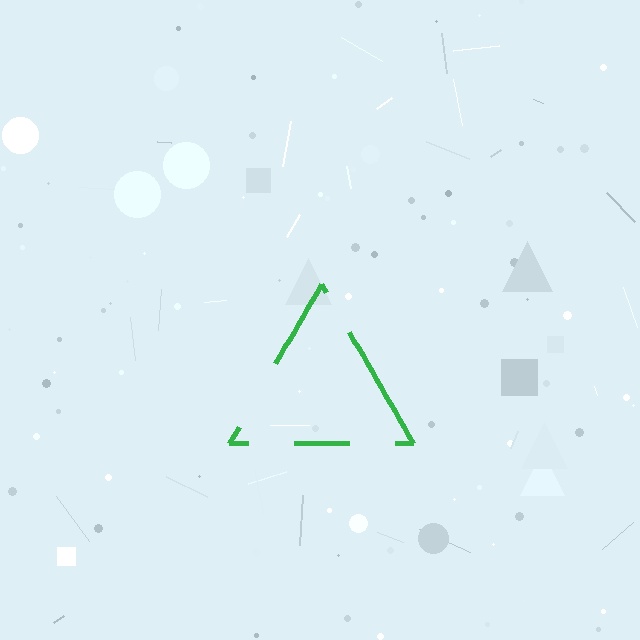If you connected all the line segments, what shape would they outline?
They would outline a triangle.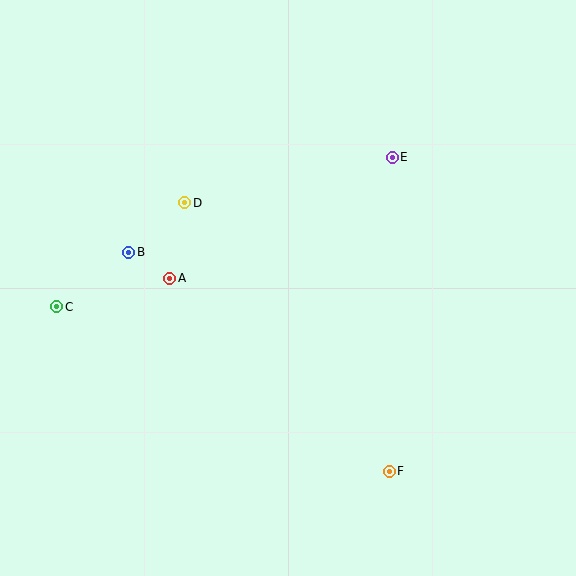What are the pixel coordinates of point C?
Point C is at (57, 307).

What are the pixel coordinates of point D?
Point D is at (185, 203).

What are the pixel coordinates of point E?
Point E is at (392, 157).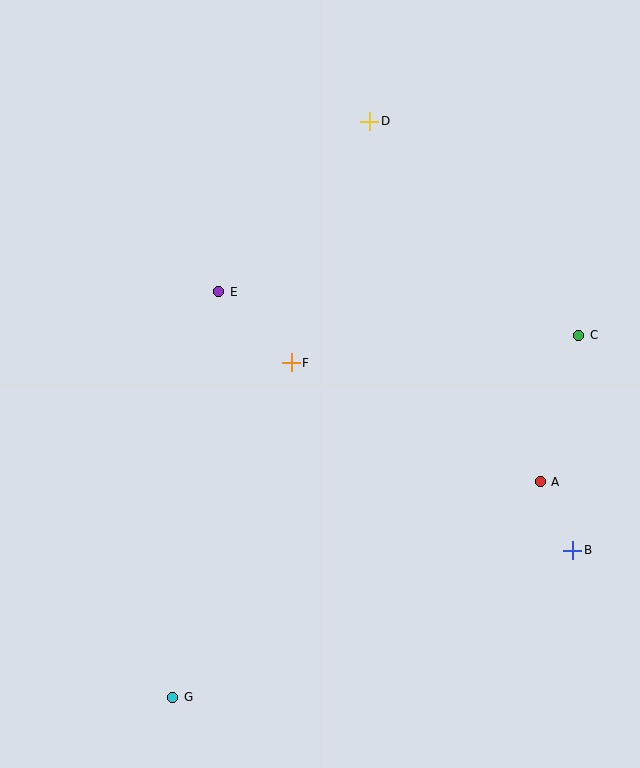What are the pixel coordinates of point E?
Point E is at (219, 292).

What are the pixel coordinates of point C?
Point C is at (579, 335).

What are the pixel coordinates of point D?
Point D is at (370, 121).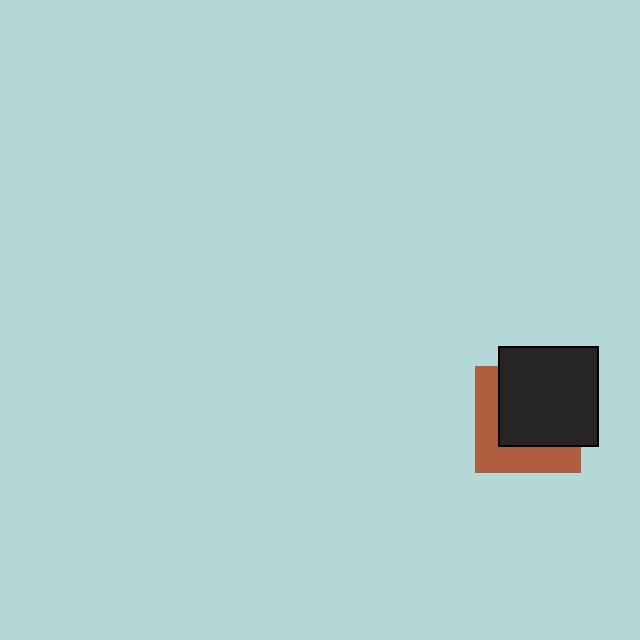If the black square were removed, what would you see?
You would see the complete brown square.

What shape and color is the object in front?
The object in front is a black square.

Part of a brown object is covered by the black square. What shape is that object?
It is a square.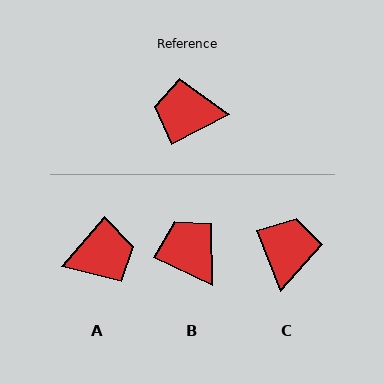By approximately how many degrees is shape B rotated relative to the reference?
Approximately 54 degrees clockwise.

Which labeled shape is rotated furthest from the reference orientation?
A, about 159 degrees away.